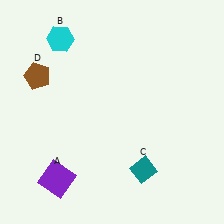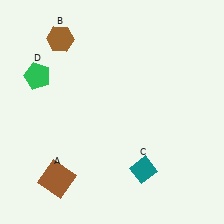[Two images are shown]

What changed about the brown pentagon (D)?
In Image 1, D is brown. In Image 2, it changed to green.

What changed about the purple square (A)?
In Image 1, A is purple. In Image 2, it changed to brown.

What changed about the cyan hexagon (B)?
In Image 1, B is cyan. In Image 2, it changed to brown.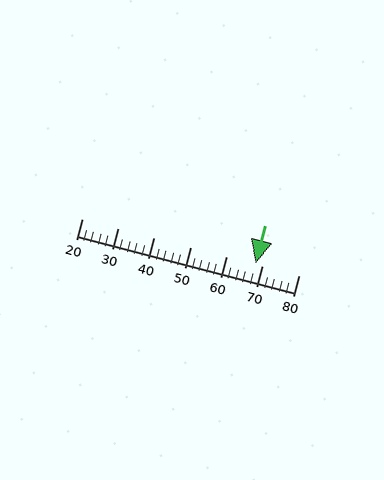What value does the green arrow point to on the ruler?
The green arrow points to approximately 68.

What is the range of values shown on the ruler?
The ruler shows values from 20 to 80.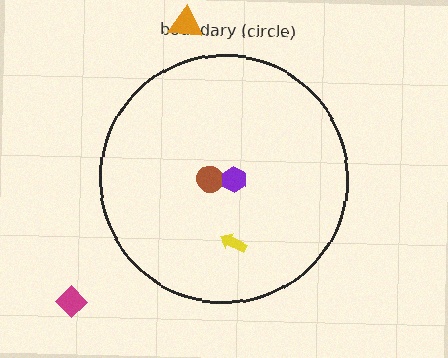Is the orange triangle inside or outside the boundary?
Outside.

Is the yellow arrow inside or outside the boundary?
Inside.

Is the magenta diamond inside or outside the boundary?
Outside.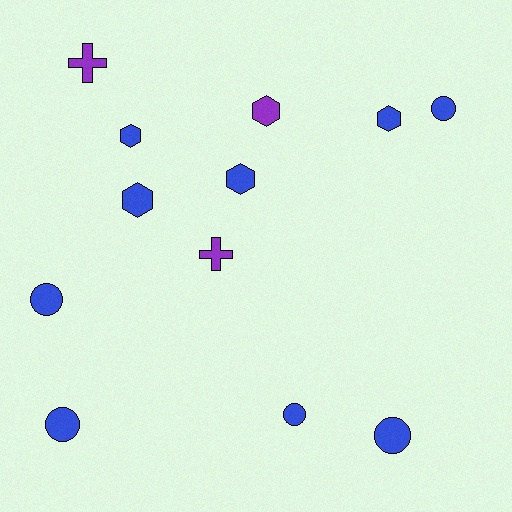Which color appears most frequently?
Blue, with 9 objects.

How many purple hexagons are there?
There is 1 purple hexagon.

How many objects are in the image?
There are 12 objects.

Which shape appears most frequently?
Hexagon, with 5 objects.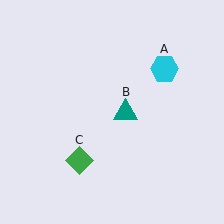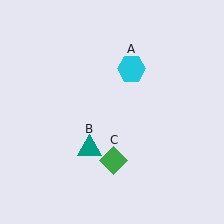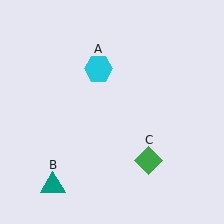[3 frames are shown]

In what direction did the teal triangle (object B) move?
The teal triangle (object B) moved down and to the left.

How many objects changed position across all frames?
3 objects changed position: cyan hexagon (object A), teal triangle (object B), green diamond (object C).